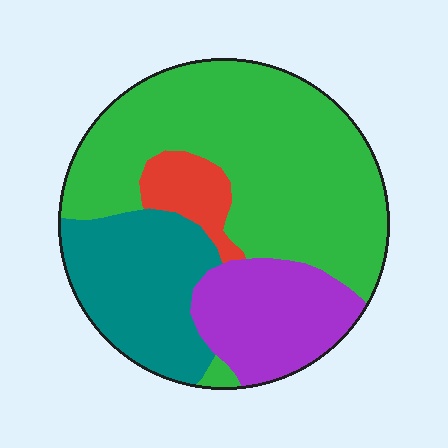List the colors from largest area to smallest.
From largest to smallest: green, teal, purple, red.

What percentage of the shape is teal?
Teal takes up less than a quarter of the shape.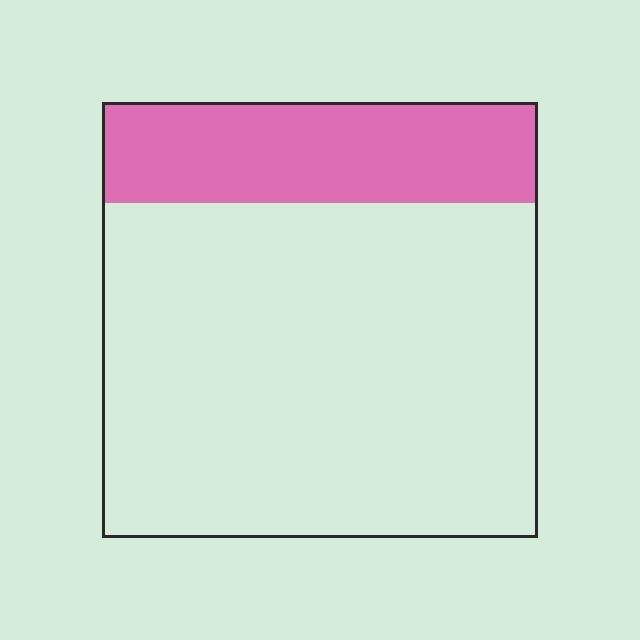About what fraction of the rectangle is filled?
About one quarter (1/4).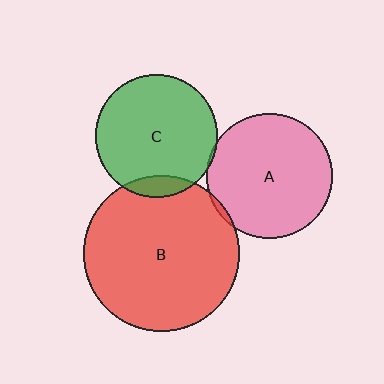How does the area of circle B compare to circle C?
Approximately 1.6 times.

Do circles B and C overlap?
Yes.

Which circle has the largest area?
Circle B (red).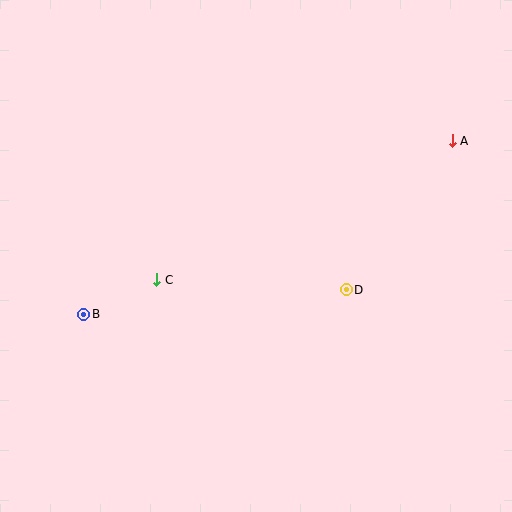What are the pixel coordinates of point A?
Point A is at (452, 141).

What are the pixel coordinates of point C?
Point C is at (157, 280).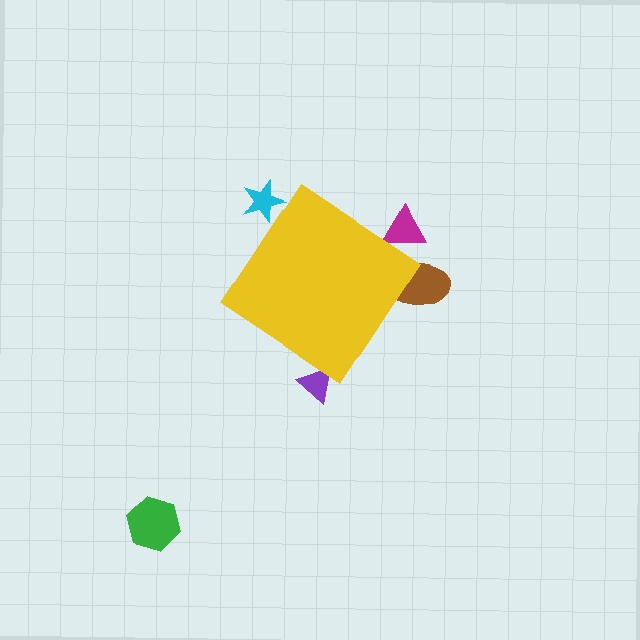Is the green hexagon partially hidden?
No, the green hexagon is fully visible.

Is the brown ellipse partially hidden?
Yes, the brown ellipse is partially hidden behind the yellow diamond.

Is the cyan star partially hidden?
Yes, the cyan star is partially hidden behind the yellow diamond.